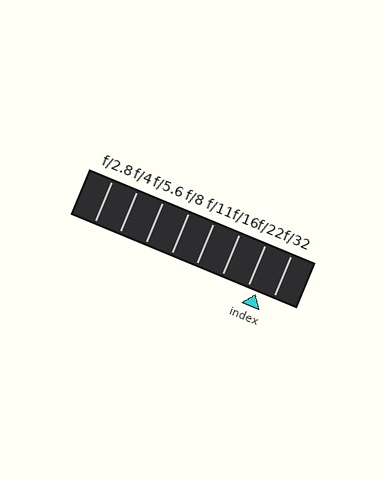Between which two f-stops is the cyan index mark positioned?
The index mark is between f/22 and f/32.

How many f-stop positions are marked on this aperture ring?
There are 8 f-stop positions marked.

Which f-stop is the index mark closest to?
The index mark is closest to f/22.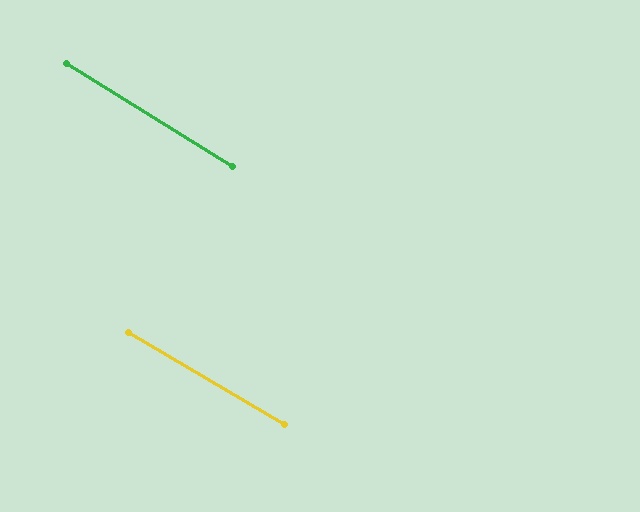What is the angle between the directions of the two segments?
Approximately 1 degree.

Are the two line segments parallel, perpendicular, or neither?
Parallel — their directions differ by only 1.5°.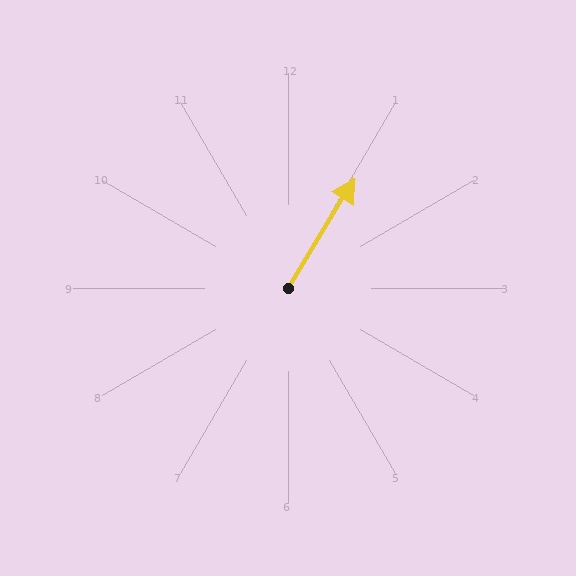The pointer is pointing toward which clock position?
Roughly 1 o'clock.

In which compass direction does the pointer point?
Northeast.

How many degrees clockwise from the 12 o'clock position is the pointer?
Approximately 31 degrees.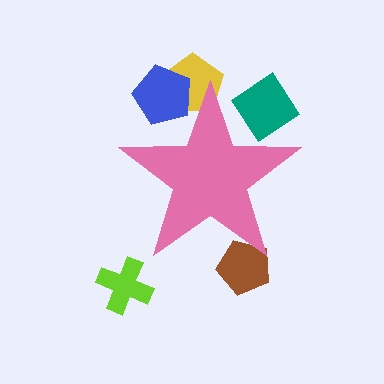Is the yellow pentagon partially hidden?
Yes, the yellow pentagon is partially hidden behind the pink star.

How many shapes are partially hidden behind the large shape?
4 shapes are partially hidden.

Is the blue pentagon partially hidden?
Yes, the blue pentagon is partially hidden behind the pink star.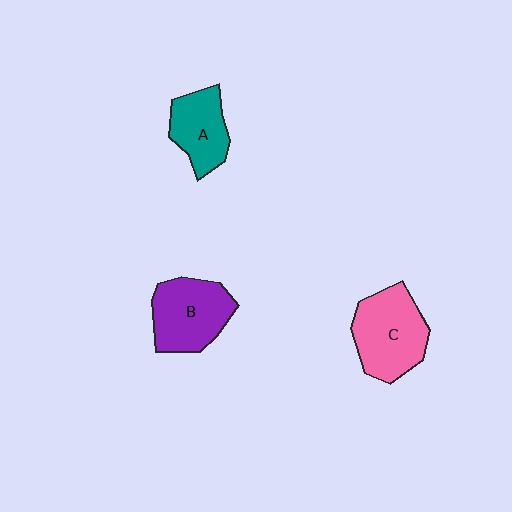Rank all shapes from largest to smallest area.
From largest to smallest: C (pink), B (purple), A (teal).